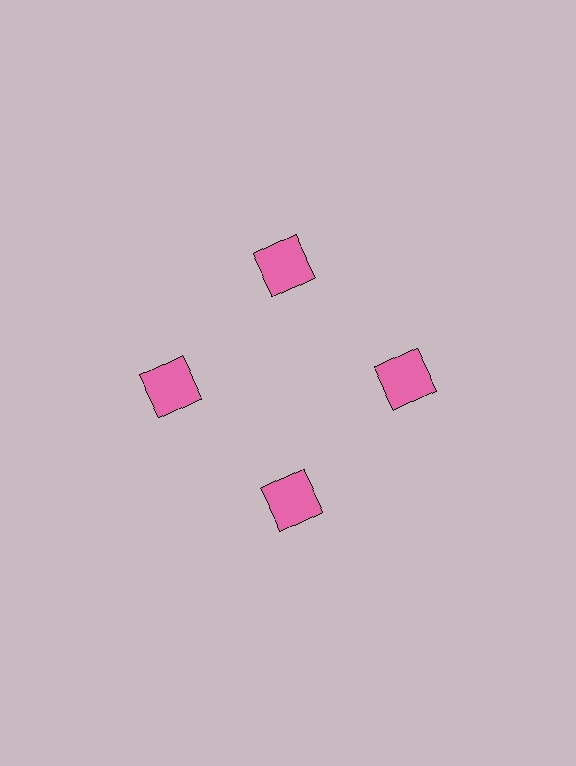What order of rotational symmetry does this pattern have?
This pattern has 4-fold rotational symmetry.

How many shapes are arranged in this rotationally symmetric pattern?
There are 4 shapes, arranged in 4 groups of 1.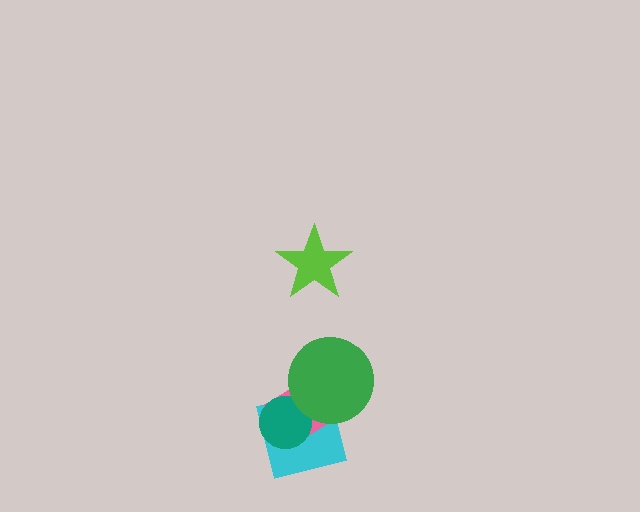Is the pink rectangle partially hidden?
Yes, it is partially covered by another shape.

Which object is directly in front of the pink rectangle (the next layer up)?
The teal circle is directly in front of the pink rectangle.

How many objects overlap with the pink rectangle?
3 objects overlap with the pink rectangle.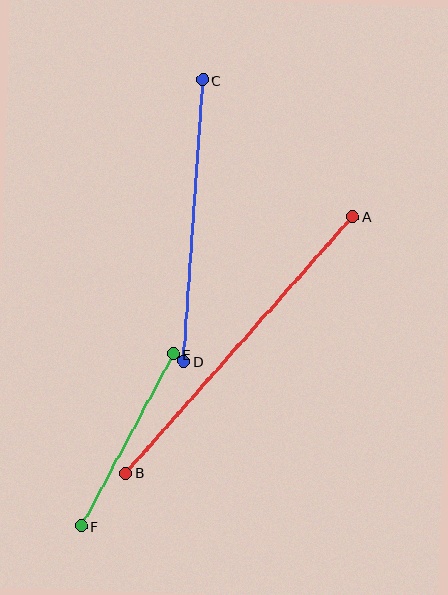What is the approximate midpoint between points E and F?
The midpoint is at approximately (127, 440) pixels.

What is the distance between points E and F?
The distance is approximately 195 pixels.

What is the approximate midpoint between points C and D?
The midpoint is at approximately (193, 221) pixels.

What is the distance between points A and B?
The distance is approximately 343 pixels.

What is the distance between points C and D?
The distance is approximately 282 pixels.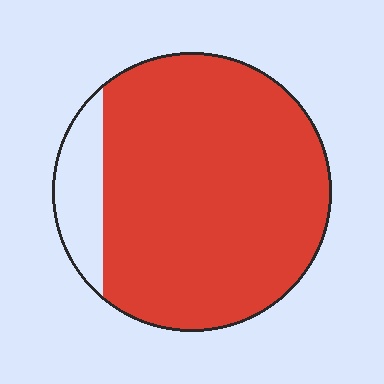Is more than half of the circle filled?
Yes.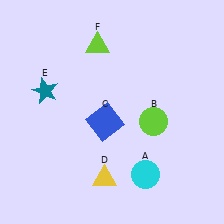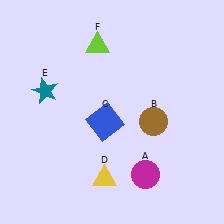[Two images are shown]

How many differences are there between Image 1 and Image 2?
There are 2 differences between the two images.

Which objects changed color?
A changed from cyan to magenta. B changed from lime to brown.